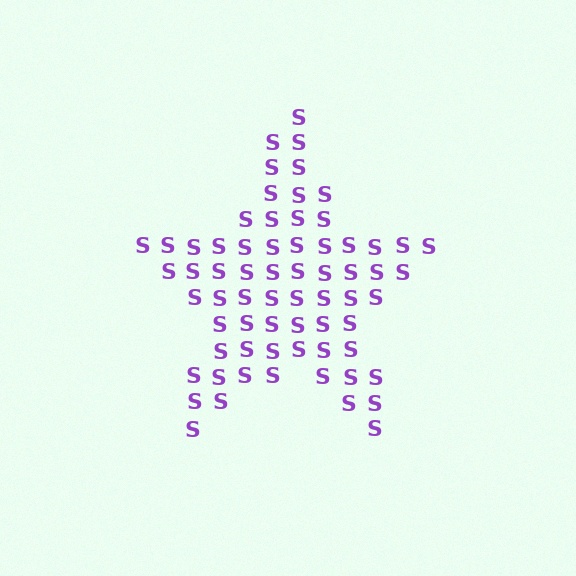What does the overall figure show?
The overall figure shows a star.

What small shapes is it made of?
It is made of small letter S's.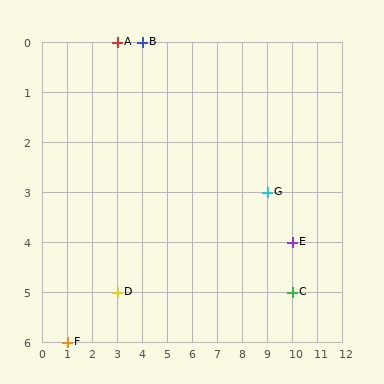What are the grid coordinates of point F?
Point F is at grid coordinates (1, 6).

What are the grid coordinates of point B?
Point B is at grid coordinates (4, 0).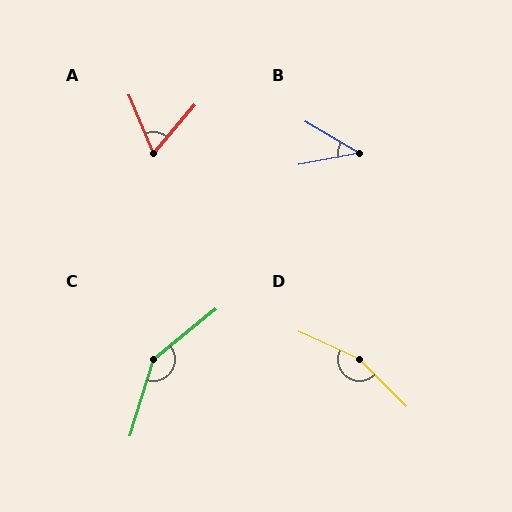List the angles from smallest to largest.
B (41°), A (63°), C (146°), D (160°).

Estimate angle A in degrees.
Approximately 63 degrees.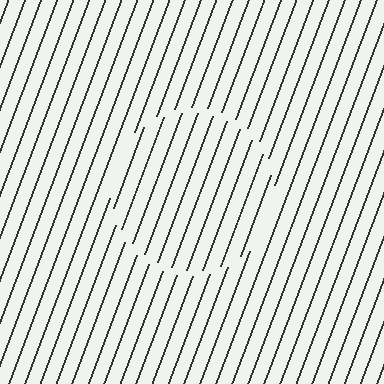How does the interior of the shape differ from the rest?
The interior of the shape contains the same grating, shifted by half a period — the contour is defined by the phase discontinuity where line-ends from the inner and outer gratings abut.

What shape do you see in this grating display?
An illusory circle. The interior of the shape contains the same grating, shifted by half a period — the contour is defined by the phase discontinuity where line-ends from the inner and outer gratings abut.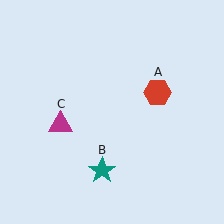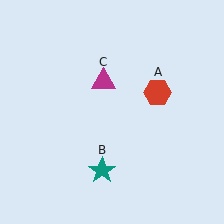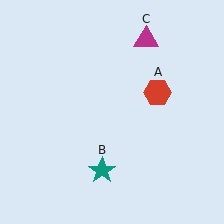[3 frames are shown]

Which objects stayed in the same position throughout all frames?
Red hexagon (object A) and teal star (object B) remained stationary.